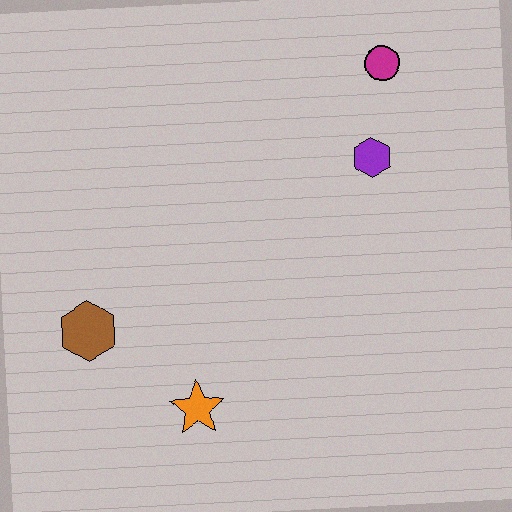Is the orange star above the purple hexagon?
No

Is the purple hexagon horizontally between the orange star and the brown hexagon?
No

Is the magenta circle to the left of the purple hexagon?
No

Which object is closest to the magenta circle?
The purple hexagon is closest to the magenta circle.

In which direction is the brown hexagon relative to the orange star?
The brown hexagon is to the left of the orange star.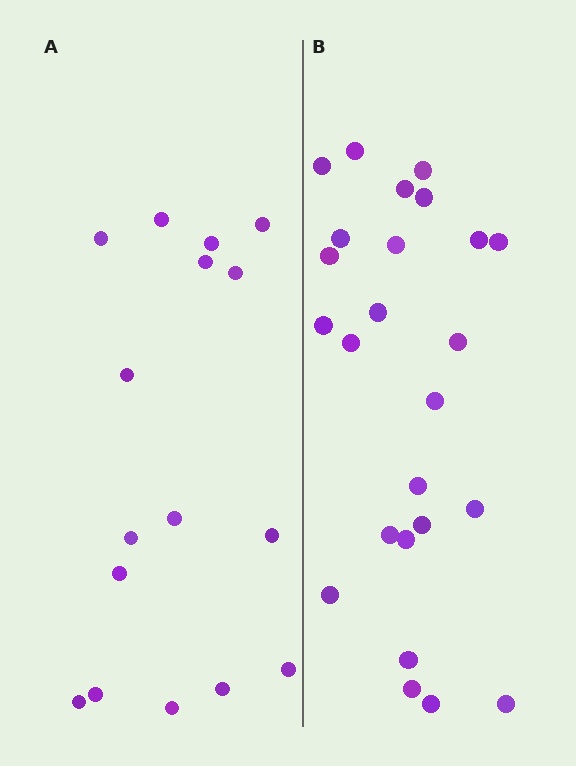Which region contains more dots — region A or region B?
Region B (the right region) has more dots.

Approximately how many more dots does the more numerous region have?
Region B has roughly 8 or so more dots than region A.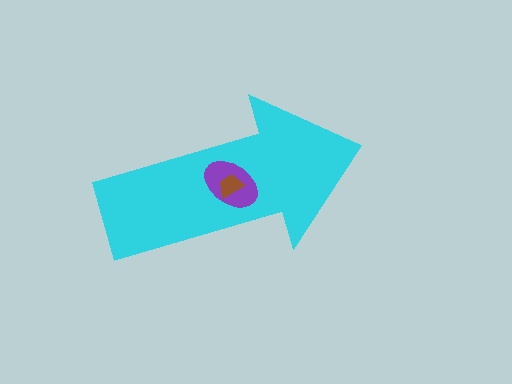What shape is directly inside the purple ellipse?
The brown trapezoid.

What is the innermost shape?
The brown trapezoid.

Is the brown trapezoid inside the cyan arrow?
Yes.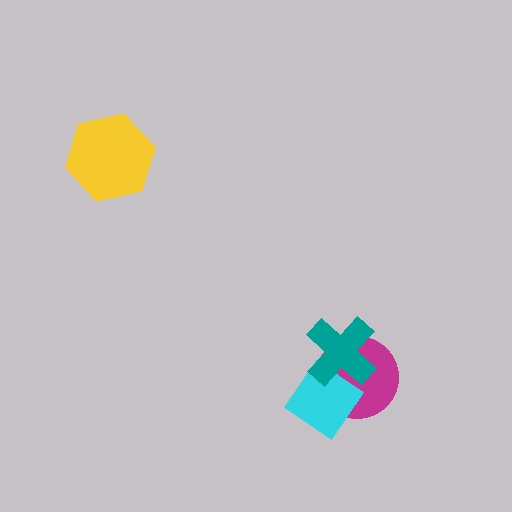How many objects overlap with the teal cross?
2 objects overlap with the teal cross.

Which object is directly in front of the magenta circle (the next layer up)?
The cyan diamond is directly in front of the magenta circle.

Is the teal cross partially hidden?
No, no other shape covers it.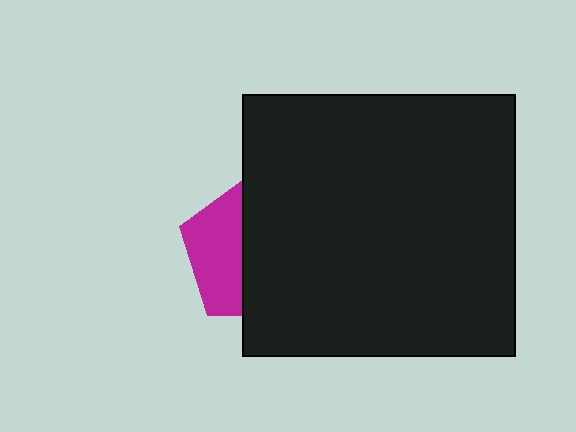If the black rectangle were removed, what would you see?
You would see the complete magenta pentagon.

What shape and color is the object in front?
The object in front is a black rectangle.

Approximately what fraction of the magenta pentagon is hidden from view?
Roughly 62% of the magenta pentagon is hidden behind the black rectangle.